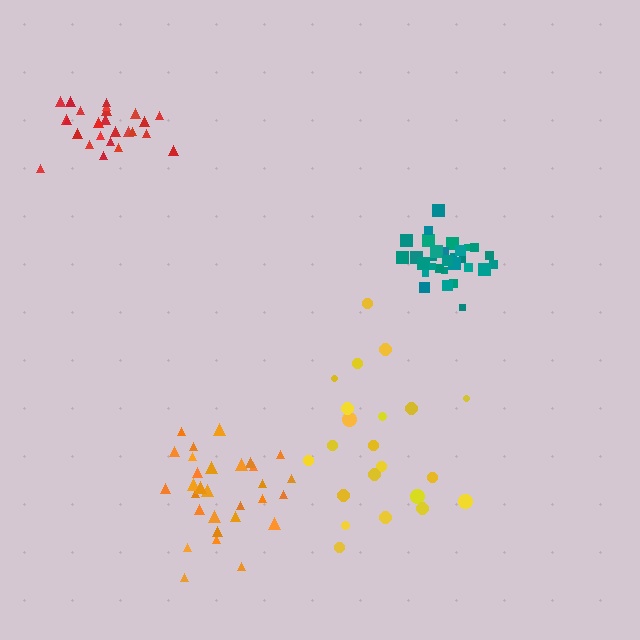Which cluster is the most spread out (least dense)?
Yellow.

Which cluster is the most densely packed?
Teal.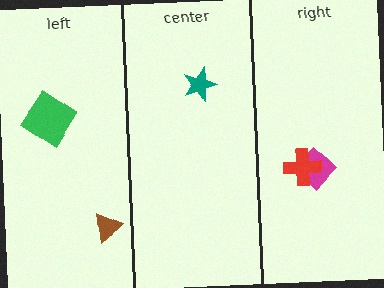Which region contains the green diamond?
The left region.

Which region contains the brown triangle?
The left region.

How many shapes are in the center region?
1.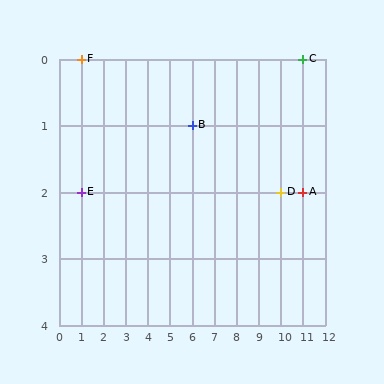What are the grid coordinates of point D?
Point D is at grid coordinates (10, 2).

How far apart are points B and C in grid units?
Points B and C are 5 columns and 1 row apart (about 5.1 grid units diagonally).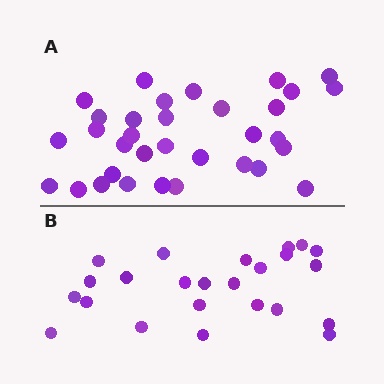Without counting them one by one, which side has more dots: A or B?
Region A (the top region) has more dots.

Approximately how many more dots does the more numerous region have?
Region A has roughly 8 or so more dots than region B.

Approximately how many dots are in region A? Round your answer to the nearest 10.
About 30 dots. (The exact count is 33, which rounds to 30.)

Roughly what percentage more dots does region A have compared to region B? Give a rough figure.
About 40% more.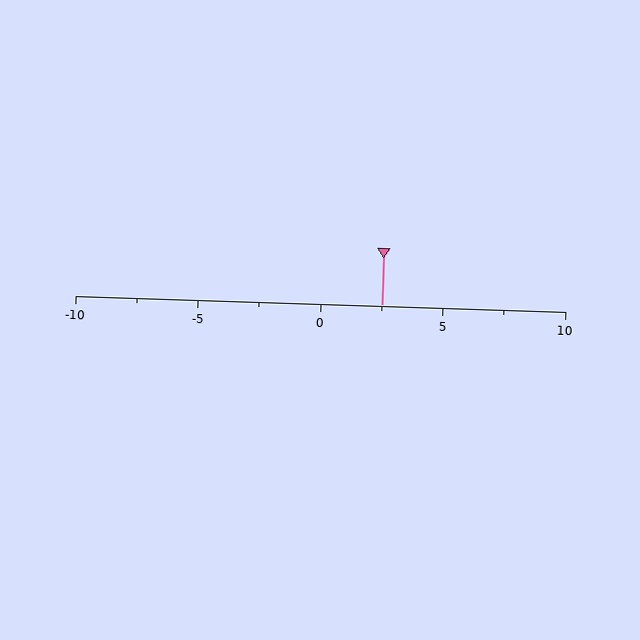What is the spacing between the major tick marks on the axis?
The major ticks are spaced 5 apart.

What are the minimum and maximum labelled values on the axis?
The axis runs from -10 to 10.